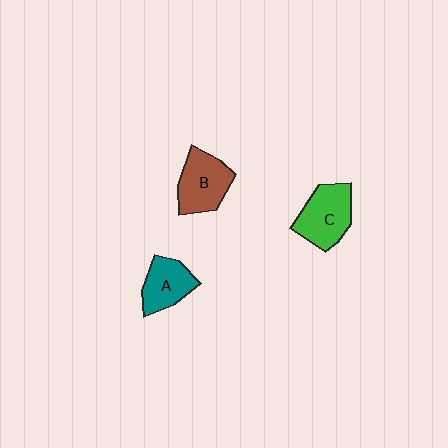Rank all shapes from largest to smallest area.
From largest to smallest: C (green), B (brown), A (teal).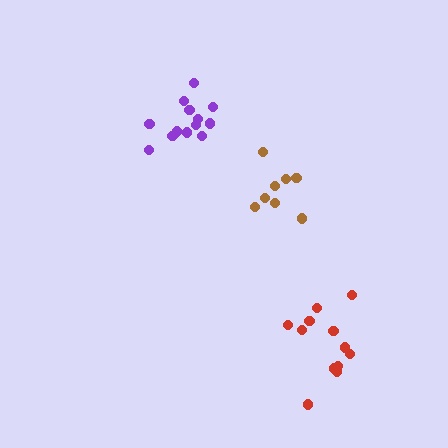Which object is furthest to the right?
The red cluster is rightmost.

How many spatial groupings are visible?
There are 3 spatial groupings.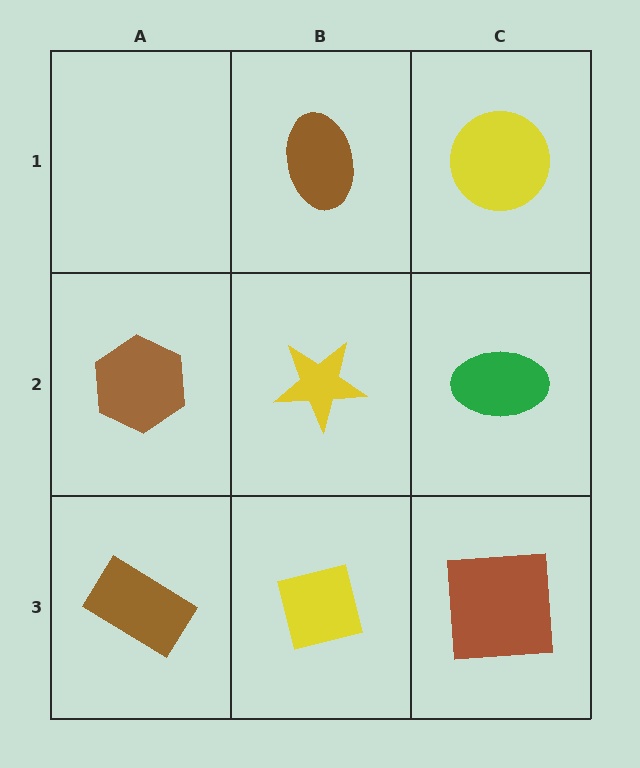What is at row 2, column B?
A yellow star.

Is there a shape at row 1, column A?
No, that cell is empty.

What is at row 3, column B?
A yellow square.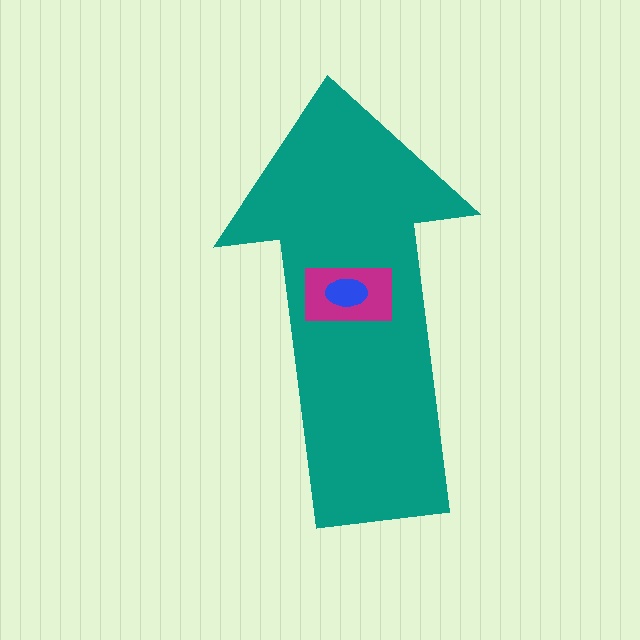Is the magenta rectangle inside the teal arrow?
Yes.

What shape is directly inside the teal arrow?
The magenta rectangle.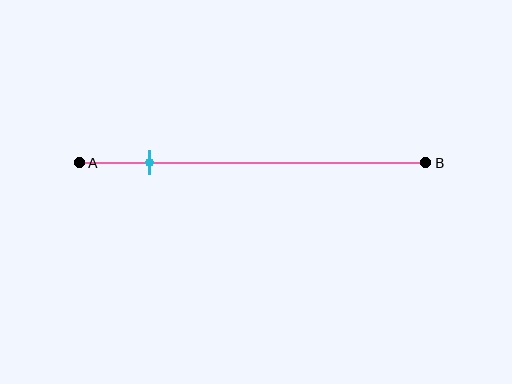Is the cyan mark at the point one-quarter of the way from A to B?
No, the mark is at about 20% from A, not at the 25% one-quarter point.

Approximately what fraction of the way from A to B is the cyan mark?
The cyan mark is approximately 20% of the way from A to B.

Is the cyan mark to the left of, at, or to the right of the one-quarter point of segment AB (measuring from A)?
The cyan mark is to the left of the one-quarter point of segment AB.